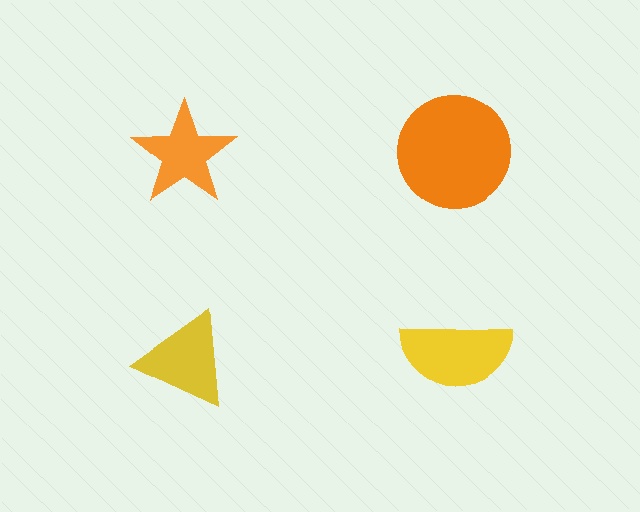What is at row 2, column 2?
A yellow semicircle.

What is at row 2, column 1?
A yellow triangle.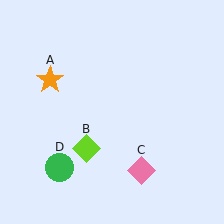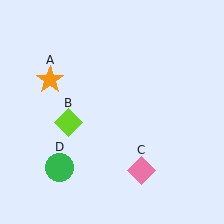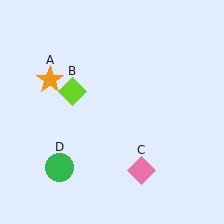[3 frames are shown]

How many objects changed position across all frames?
1 object changed position: lime diamond (object B).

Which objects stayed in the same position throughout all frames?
Orange star (object A) and pink diamond (object C) and green circle (object D) remained stationary.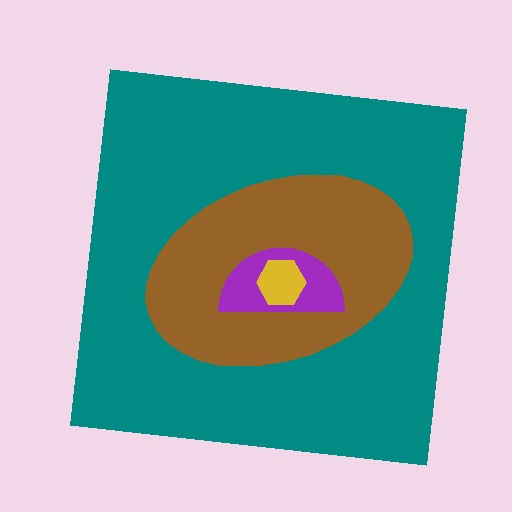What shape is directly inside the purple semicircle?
The yellow hexagon.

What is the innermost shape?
The yellow hexagon.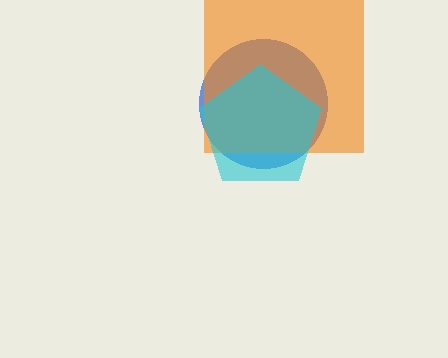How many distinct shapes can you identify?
There are 3 distinct shapes: a blue circle, an orange square, a cyan pentagon.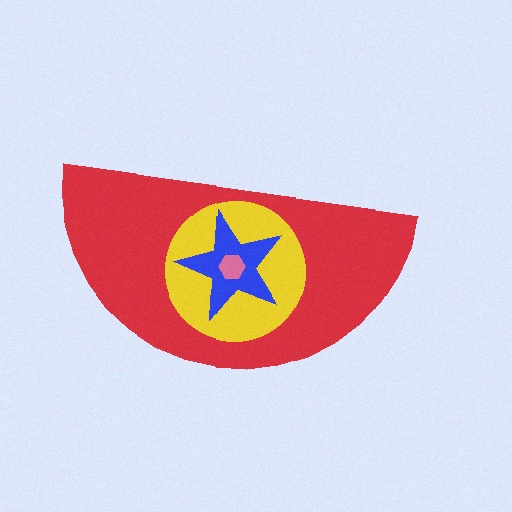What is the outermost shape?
The red semicircle.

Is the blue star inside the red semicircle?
Yes.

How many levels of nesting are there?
4.